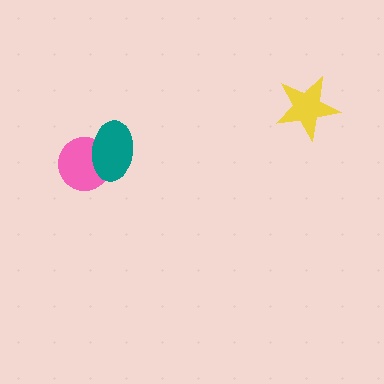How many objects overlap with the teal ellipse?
1 object overlaps with the teal ellipse.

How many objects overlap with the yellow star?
0 objects overlap with the yellow star.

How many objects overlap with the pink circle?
1 object overlaps with the pink circle.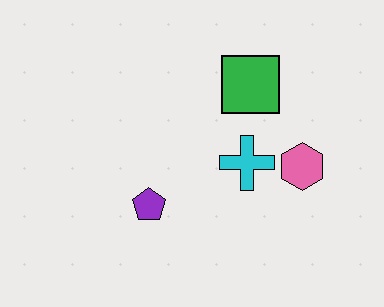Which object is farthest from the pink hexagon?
The purple pentagon is farthest from the pink hexagon.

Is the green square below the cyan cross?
No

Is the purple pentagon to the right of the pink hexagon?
No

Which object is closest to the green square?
The cyan cross is closest to the green square.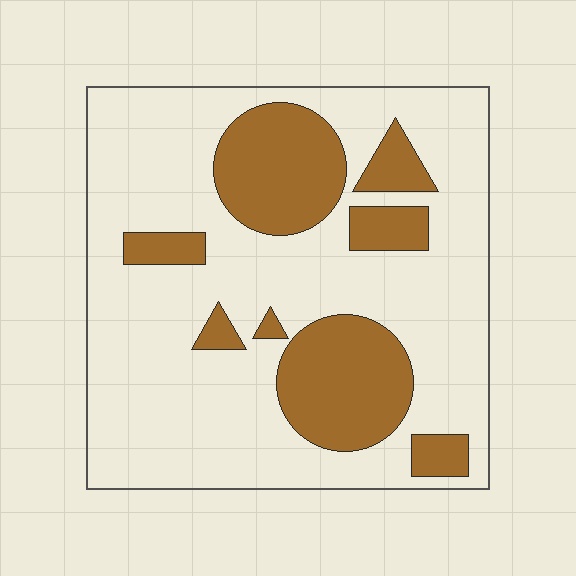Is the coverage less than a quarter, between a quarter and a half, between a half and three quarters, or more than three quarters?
Between a quarter and a half.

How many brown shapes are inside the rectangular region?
8.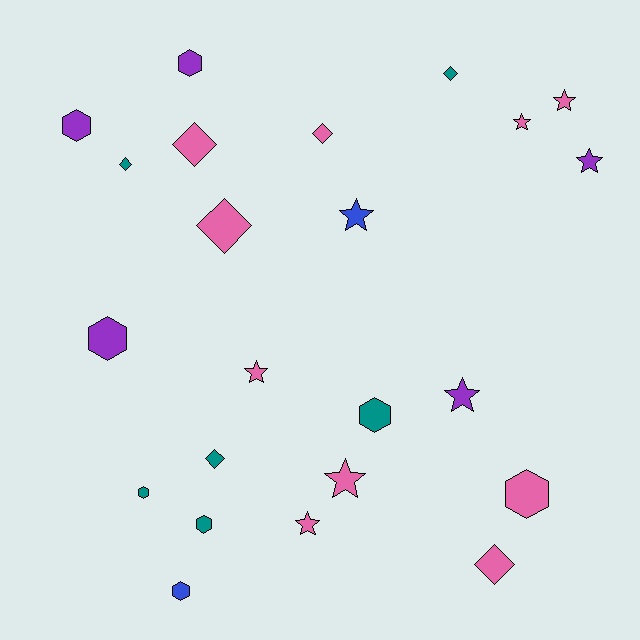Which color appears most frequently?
Pink, with 10 objects.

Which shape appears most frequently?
Star, with 8 objects.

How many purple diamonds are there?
There are no purple diamonds.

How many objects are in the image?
There are 23 objects.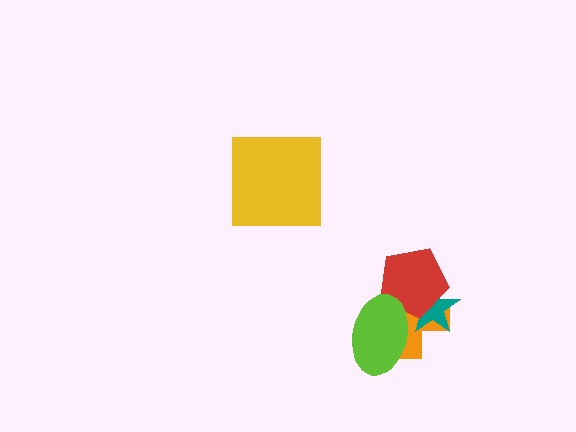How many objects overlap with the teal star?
3 objects overlap with the teal star.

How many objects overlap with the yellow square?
0 objects overlap with the yellow square.